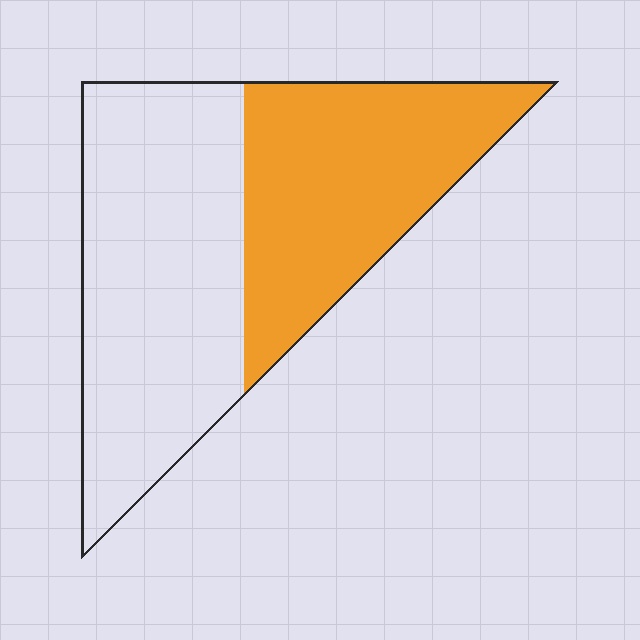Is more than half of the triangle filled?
No.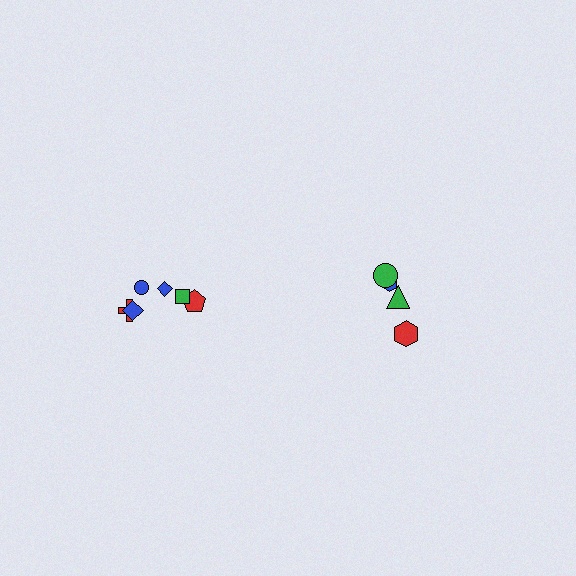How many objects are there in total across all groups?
There are 10 objects.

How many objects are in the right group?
There are 4 objects.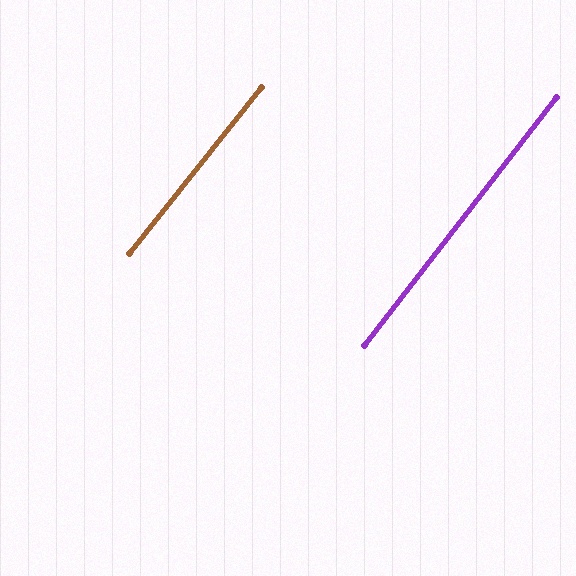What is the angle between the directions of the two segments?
Approximately 1 degree.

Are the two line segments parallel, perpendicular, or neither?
Parallel — their directions differ by only 0.6°.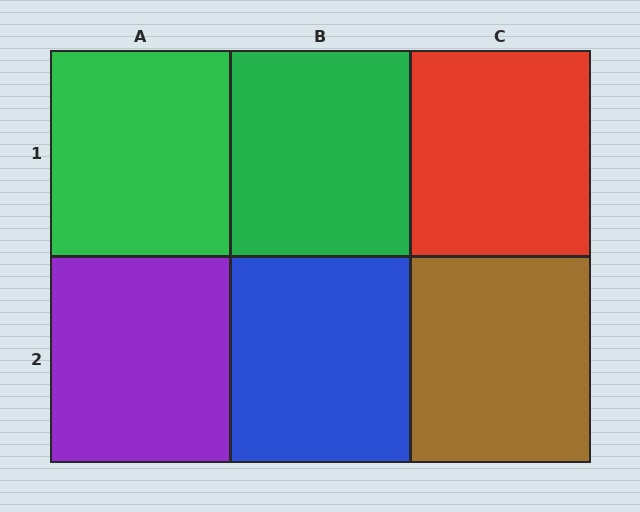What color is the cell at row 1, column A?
Green.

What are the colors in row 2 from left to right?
Purple, blue, brown.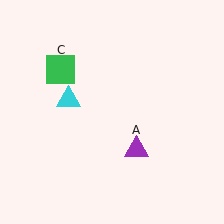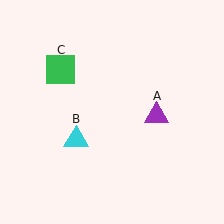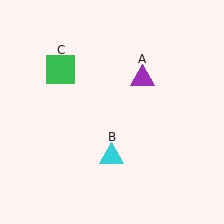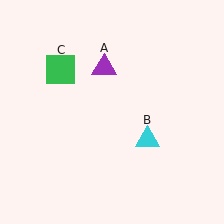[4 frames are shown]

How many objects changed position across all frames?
2 objects changed position: purple triangle (object A), cyan triangle (object B).